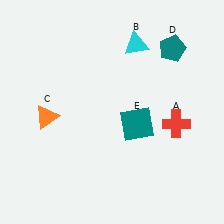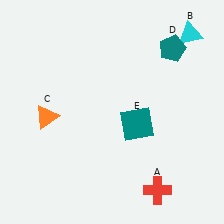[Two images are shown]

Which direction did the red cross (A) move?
The red cross (A) moved down.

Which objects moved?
The objects that moved are: the red cross (A), the cyan triangle (B).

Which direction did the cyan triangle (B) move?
The cyan triangle (B) moved right.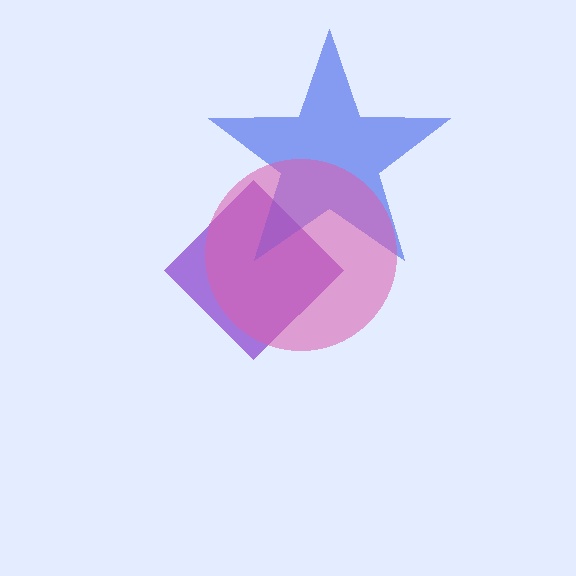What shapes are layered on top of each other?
The layered shapes are: a purple diamond, a blue star, a pink circle.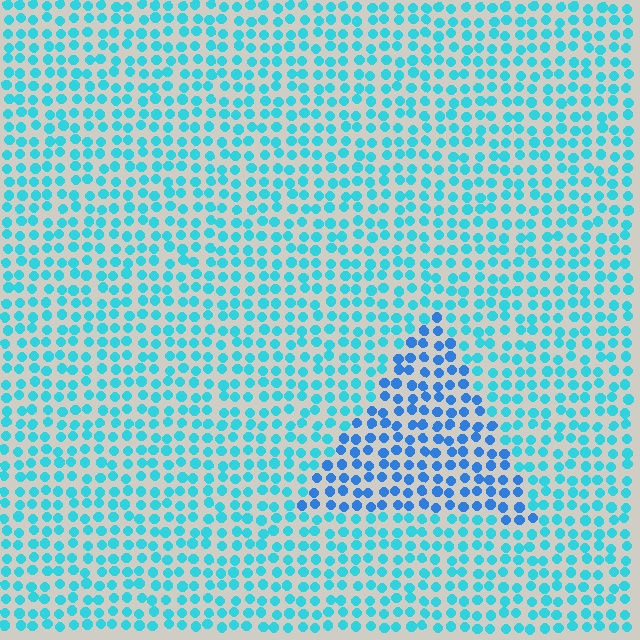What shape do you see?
I see a triangle.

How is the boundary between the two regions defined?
The boundary is defined purely by a slight shift in hue (about 30 degrees). Spacing, size, and orientation are identical on both sides.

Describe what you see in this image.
The image is filled with small cyan elements in a uniform arrangement. A triangle-shaped region is visible where the elements are tinted to a slightly different hue, forming a subtle color boundary.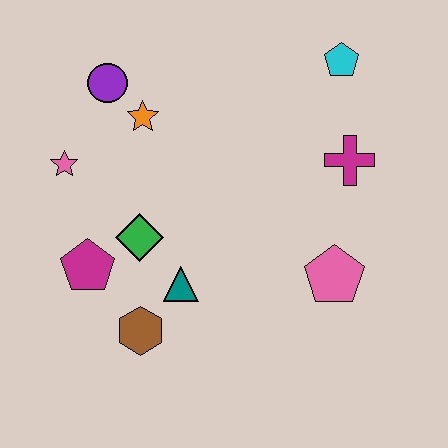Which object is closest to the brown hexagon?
The teal triangle is closest to the brown hexagon.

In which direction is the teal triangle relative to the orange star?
The teal triangle is below the orange star.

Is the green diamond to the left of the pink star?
No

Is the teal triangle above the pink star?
No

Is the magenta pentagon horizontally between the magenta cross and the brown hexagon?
No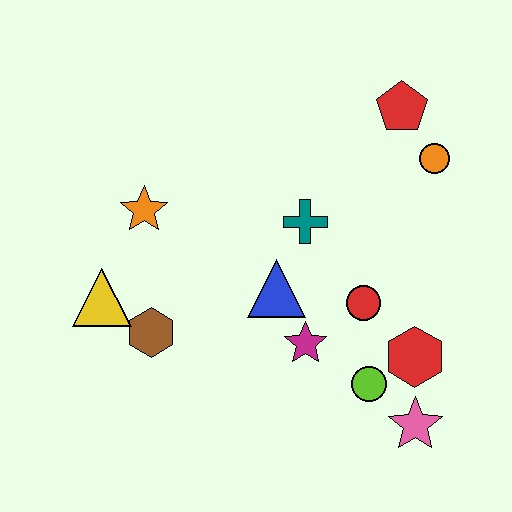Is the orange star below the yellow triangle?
No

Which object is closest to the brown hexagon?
The yellow triangle is closest to the brown hexagon.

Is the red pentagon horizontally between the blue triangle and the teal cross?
No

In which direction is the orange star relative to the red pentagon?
The orange star is to the left of the red pentagon.